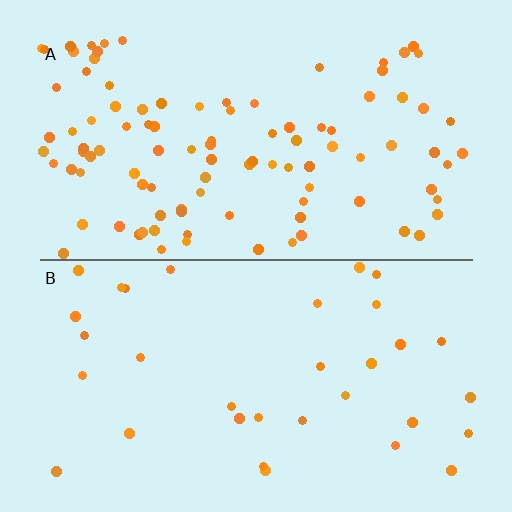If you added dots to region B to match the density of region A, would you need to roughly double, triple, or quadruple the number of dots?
Approximately triple.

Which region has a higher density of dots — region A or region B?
A (the top).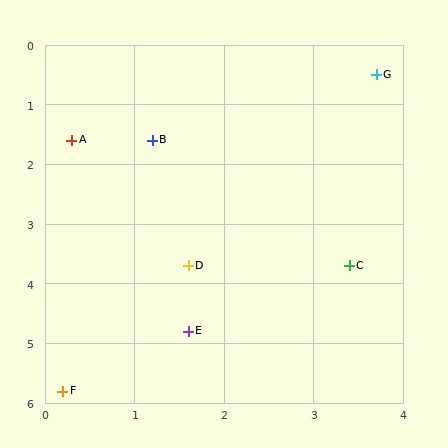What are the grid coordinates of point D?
Point D is at approximately (1.6, 3.7).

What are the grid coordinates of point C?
Point C is at approximately (3.4, 3.7).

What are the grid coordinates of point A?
Point A is at approximately (0.3, 1.6).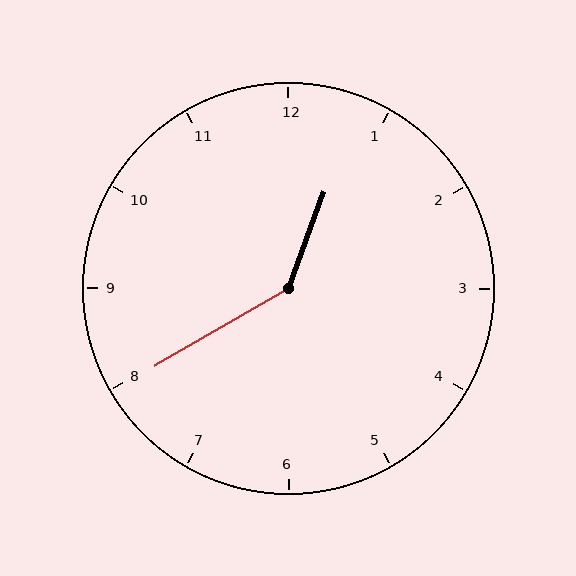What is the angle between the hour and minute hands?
Approximately 140 degrees.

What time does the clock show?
12:40.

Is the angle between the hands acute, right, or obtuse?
It is obtuse.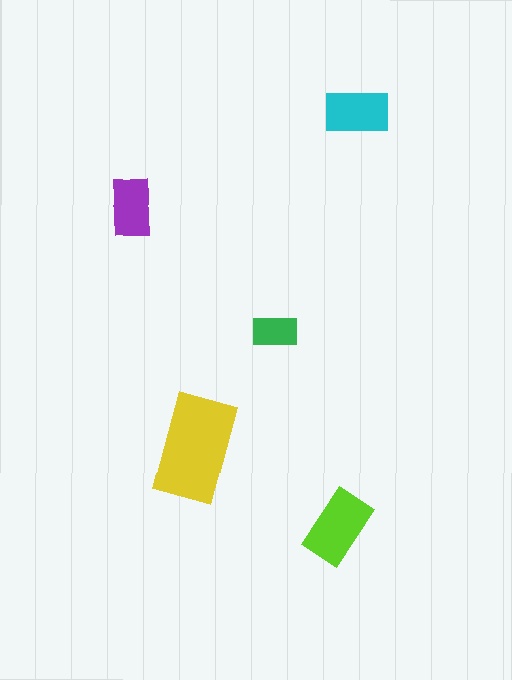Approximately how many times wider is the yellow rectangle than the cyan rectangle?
About 1.5 times wider.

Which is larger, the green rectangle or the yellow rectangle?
The yellow one.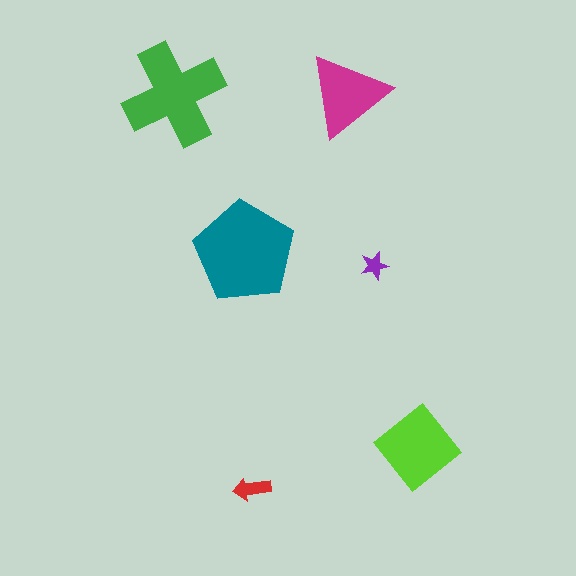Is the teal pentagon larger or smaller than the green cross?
Larger.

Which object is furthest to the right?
The lime diamond is rightmost.